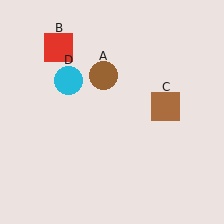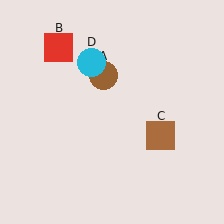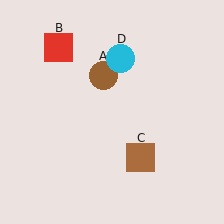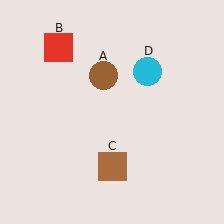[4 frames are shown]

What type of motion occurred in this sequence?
The brown square (object C), cyan circle (object D) rotated clockwise around the center of the scene.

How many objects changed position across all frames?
2 objects changed position: brown square (object C), cyan circle (object D).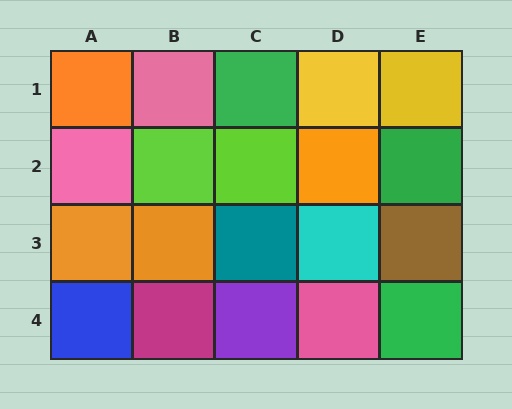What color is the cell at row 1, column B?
Pink.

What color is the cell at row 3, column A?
Orange.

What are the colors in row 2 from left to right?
Pink, lime, lime, orange, green.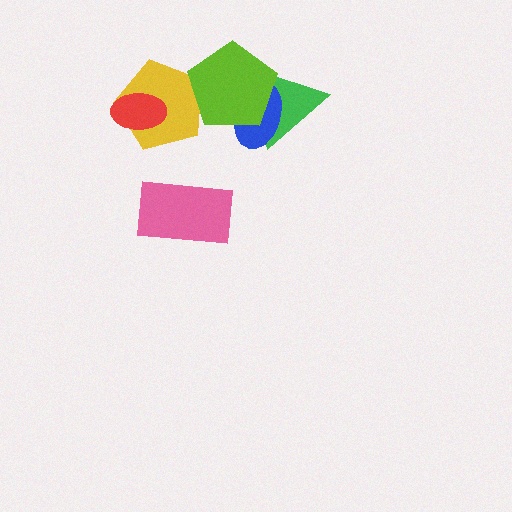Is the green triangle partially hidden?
Yes, it is partially covered by another shape.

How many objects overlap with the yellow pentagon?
2 objects overlap with the yellow pentagon.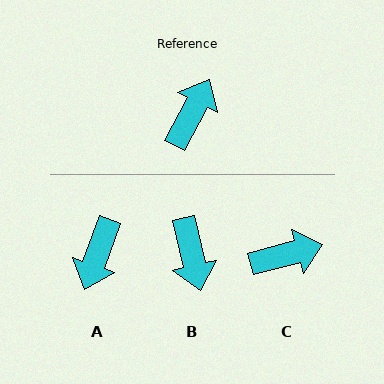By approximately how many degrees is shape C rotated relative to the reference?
Approximately 48 degrees clockwise.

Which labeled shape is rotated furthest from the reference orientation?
A, about 173 degrees away.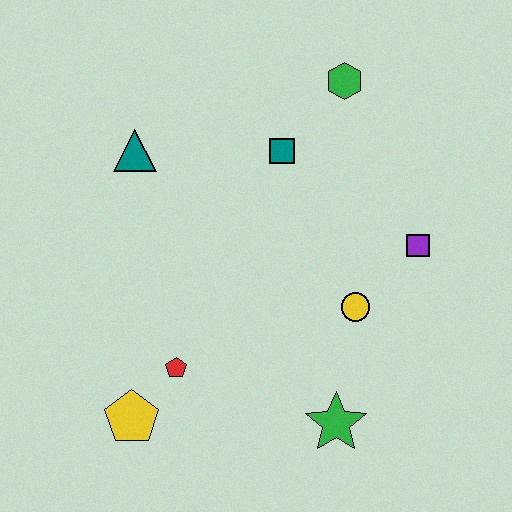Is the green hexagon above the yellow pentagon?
Yes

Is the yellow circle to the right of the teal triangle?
Yes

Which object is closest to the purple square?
The yellow circle is closest to the purple square.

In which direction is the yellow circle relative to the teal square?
The yellow circle is below the teal square.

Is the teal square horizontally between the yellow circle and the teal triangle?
Yes